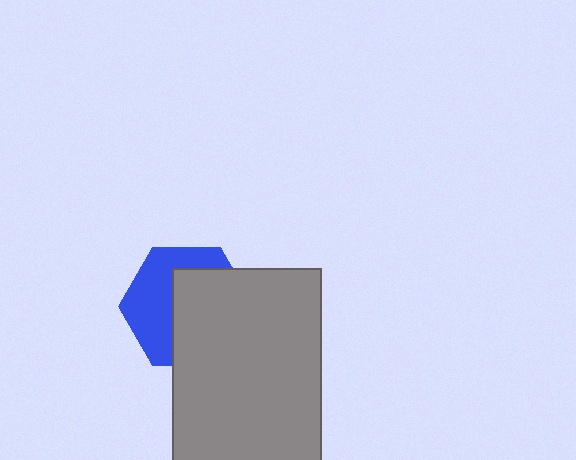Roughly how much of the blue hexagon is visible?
A small part of it is visible (roughly 45%).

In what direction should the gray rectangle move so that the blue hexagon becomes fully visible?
The gray rectangle should move toward the lower-right. That is the shortest direction to clear the overlap and leave the blue hexagon fully visible.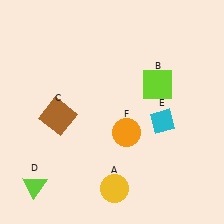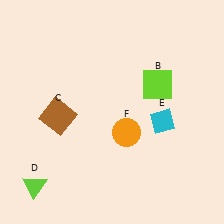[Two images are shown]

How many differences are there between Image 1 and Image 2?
There is 1 difference between the two images.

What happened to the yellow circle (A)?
The yellow circle (A) was removed in Image 2. It was in the bottom-right area of Image 1.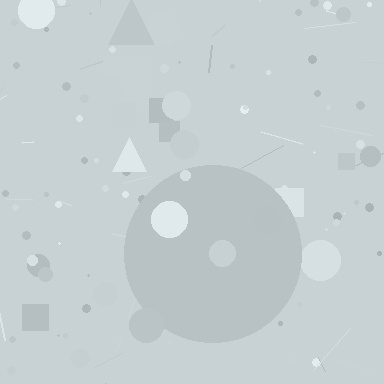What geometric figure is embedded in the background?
A circle is embedded in the background.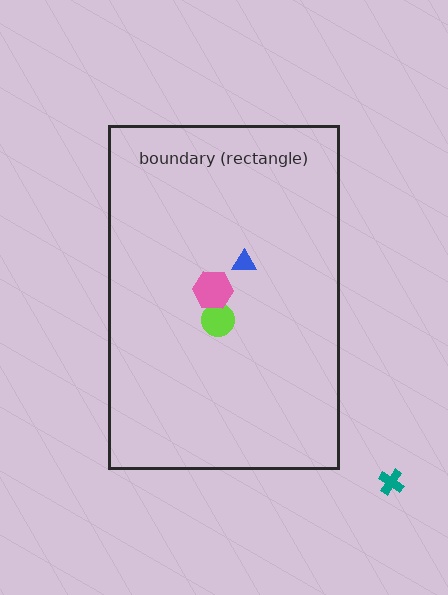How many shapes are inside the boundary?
3 inside, 1 outside.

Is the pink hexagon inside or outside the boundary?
Inside.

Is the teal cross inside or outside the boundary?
Outside.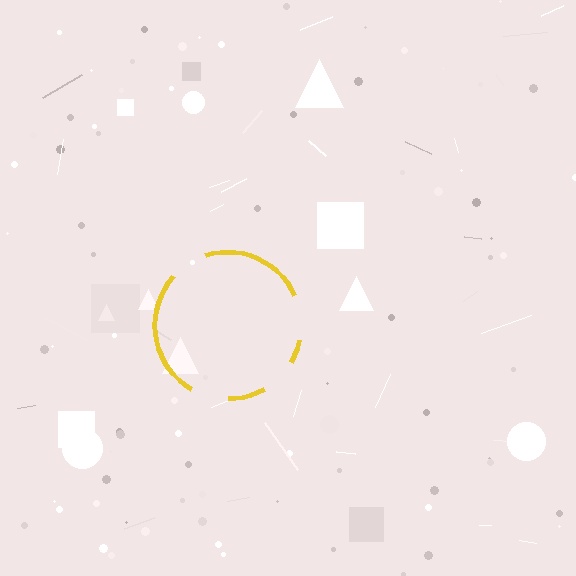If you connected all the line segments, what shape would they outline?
They would outline a circle.